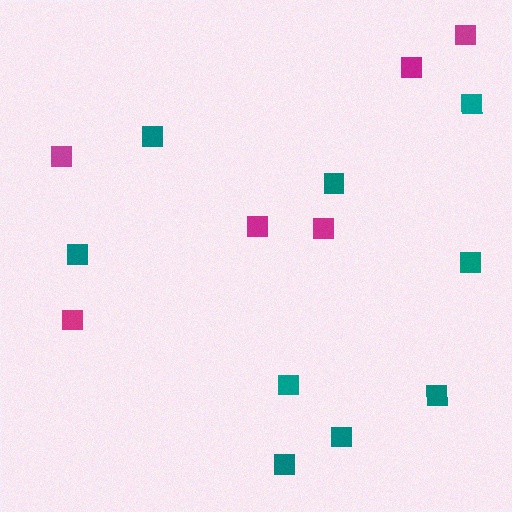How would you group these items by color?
There are 2 groups: one group of magenta squares (6) and one group of teal squares (9).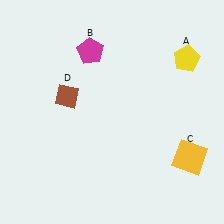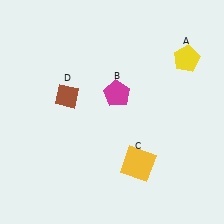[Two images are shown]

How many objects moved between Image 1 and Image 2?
2 objects moved between the two images.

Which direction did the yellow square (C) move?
The yellow square (C) moved left.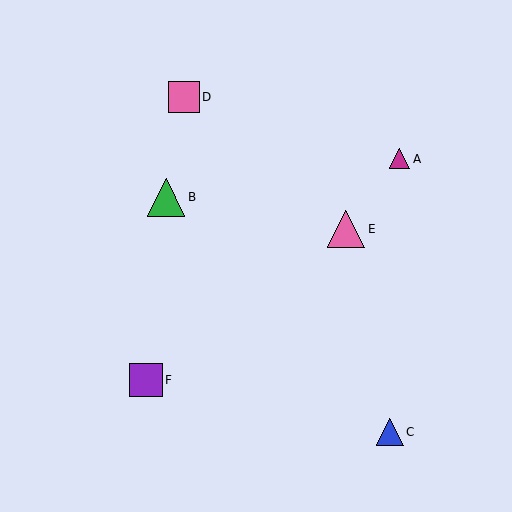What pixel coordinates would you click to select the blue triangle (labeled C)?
Click at (390, 432) to select the blue triangle C.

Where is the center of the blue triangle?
The center of the blue triangle is at (390, 432).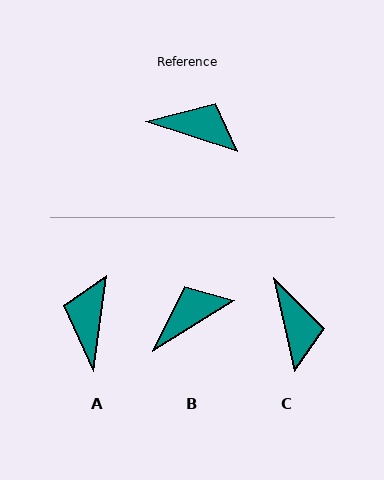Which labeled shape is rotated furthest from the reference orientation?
A, about 100 degrees away.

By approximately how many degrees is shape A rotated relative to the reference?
Approximately 100 degrees counter-clockwise.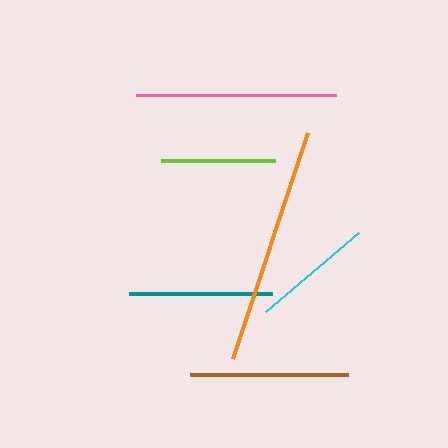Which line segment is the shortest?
The lime line is the shortest at approximately 114 pixels.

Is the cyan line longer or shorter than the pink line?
The pink line is longer than the cyan line.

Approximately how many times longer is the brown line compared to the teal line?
The brown line is approximately 1.1 times the length of the teal line.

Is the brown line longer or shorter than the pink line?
The pink line is longer than the brown line.